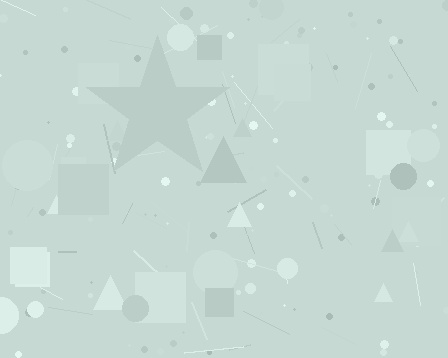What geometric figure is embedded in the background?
A star is embedded in the background.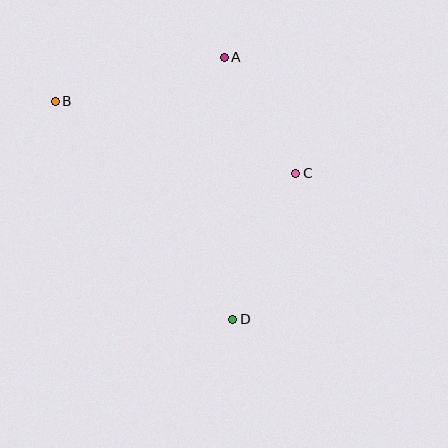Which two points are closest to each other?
Points A and C are closest to each other.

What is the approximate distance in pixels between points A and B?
The distance between A and B is approximately 175 pixels.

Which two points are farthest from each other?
Points B and D are farthest from each other.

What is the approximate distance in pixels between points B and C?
The distance between B and C is approximately 251 pixels.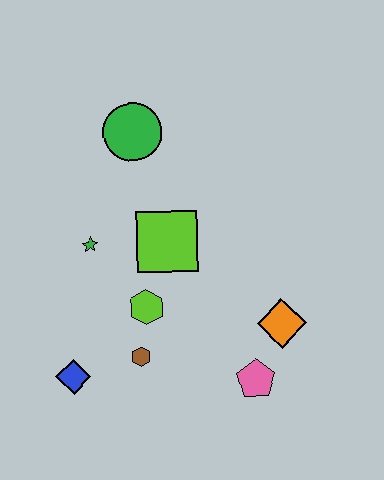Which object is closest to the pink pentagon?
The orange diamond is closest to the pink pentagon.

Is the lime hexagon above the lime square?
No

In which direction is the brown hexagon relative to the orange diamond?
The brown hexagon is to the left of the orange diamond.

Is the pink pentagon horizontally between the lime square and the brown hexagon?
No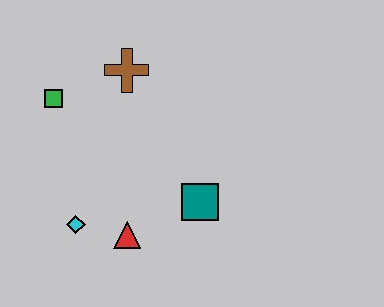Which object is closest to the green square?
The brown cross is closest to the green square.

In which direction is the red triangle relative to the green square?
The red triangle is below the green square.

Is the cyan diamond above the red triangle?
Yes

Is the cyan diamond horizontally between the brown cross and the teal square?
No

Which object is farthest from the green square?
The teal square is farthest from the green square.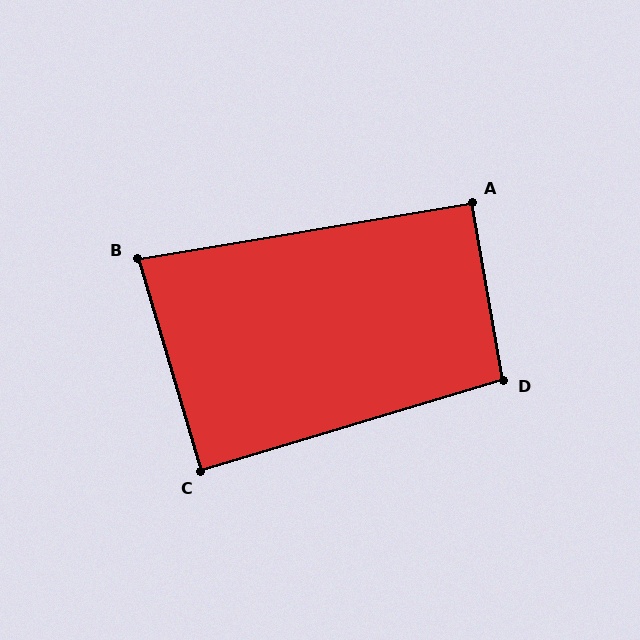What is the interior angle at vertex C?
Approximately 90 degrees (approximately right).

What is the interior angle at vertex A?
Approximately 90 degrees (approximately right).